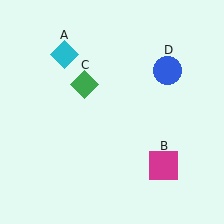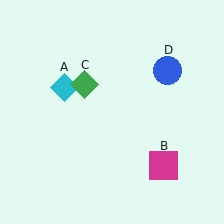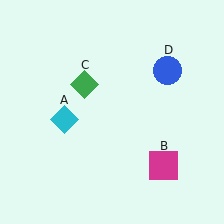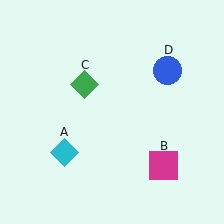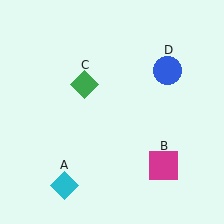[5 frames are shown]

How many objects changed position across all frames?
1 object changed position: cyan diamond (object A).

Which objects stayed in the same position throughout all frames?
Magenta square (object B) and green diamond (object C) and blue circle (object D) remained stationary.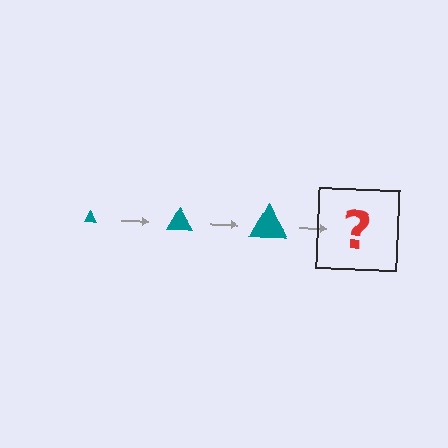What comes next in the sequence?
The next element should be a teal triangle, larger than the previous one.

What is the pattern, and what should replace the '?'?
The pattern is that the triangle gets progressively larger each step. The '?' should be a teal triangle, larger than the previous one.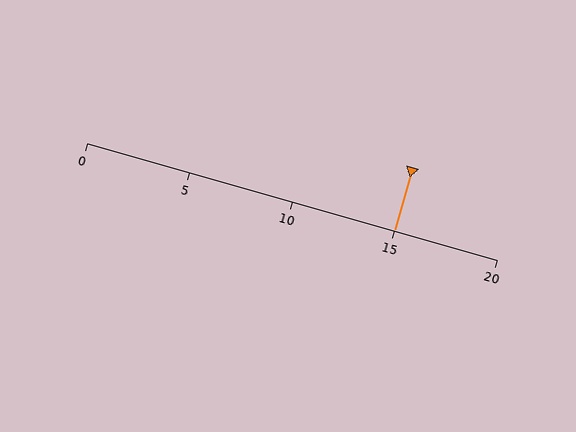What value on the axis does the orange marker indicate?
The marker indicates approximately 15.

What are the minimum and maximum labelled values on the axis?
The axis runs from 0 to 20.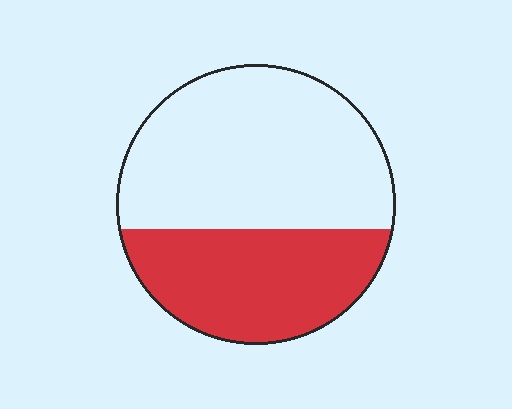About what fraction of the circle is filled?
About two fifths (2/5).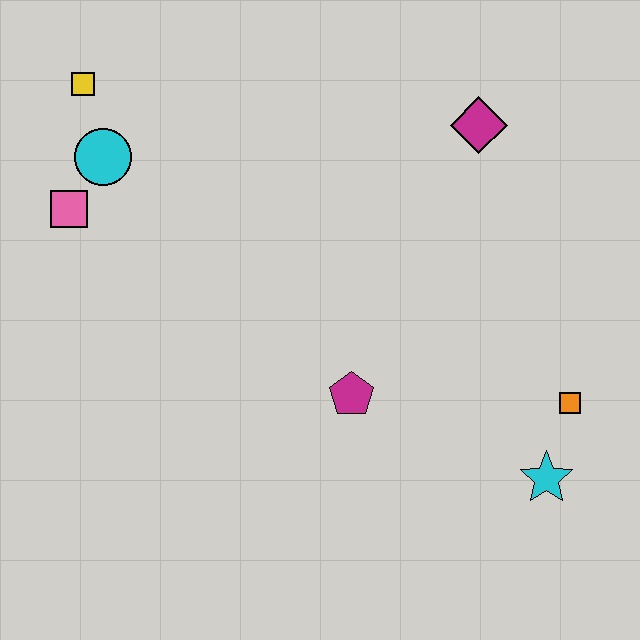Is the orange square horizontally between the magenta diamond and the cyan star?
No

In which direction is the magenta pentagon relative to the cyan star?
The magenta pentagon is to the left of the cyan star.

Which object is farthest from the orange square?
The yellow square is farthest from the orange square.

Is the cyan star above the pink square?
No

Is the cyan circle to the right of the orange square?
No